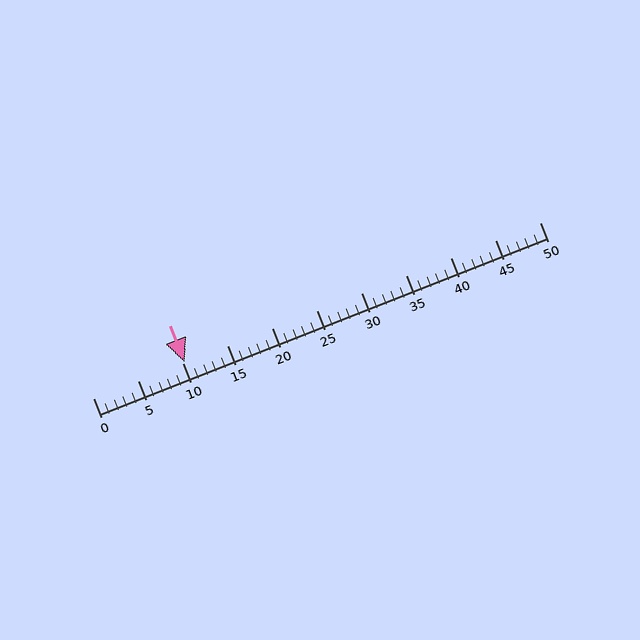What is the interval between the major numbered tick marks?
The major tick marks are spaced 5 units apart.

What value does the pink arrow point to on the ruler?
The pink arrow points to approximately 10.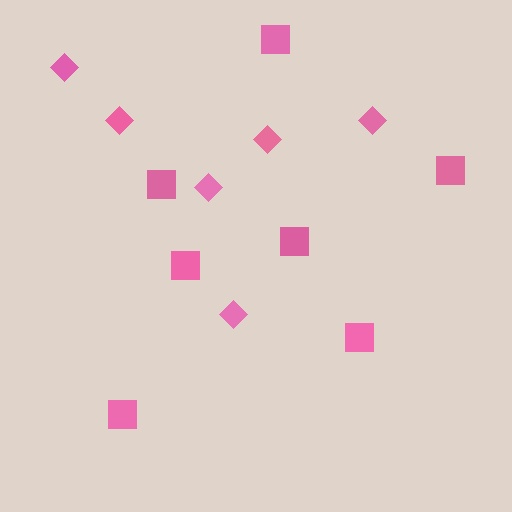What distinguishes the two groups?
There are 2 groups: one group of squares (7) and one group of diamonds (6).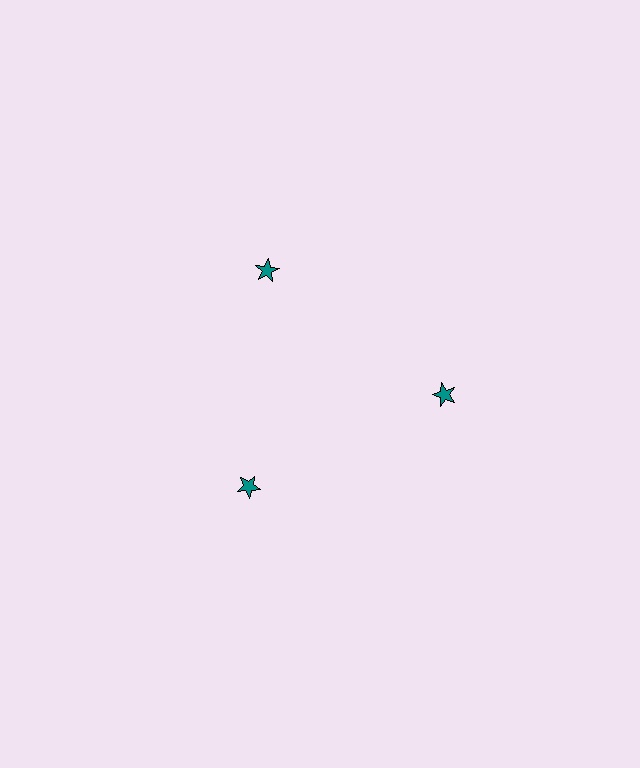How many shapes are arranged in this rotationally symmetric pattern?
There are 3 shapes, arranged in 3 groups of 1.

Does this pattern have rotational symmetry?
Yes, this pattern has 3-fold rotational symmetry. It looks the same after rotating 120 degrees around the center.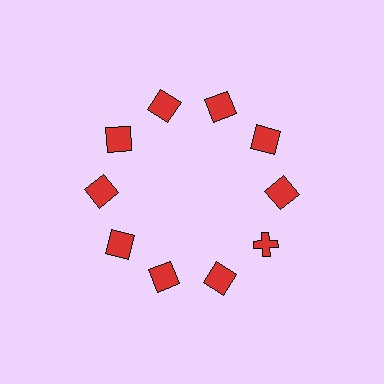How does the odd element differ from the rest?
It has a different shape: cross instead of square.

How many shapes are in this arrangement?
There are 10 shapes arranged in a ring pattern.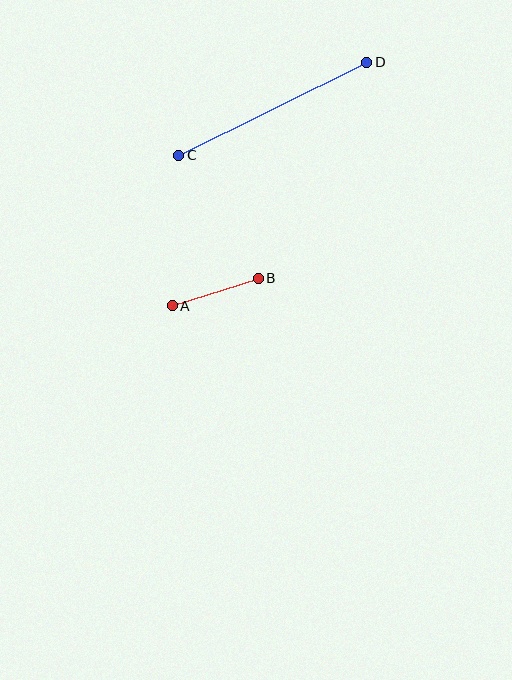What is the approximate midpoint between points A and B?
The midpoint is at approximately (215, 292) pixels.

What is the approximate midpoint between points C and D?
The midpoint is at approximately (273, 109) pixels.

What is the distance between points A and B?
The distance is approximately 90 pixels.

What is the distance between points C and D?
The distance is approximately 209 pixels.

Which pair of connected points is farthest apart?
Points C and D are farthest apart.